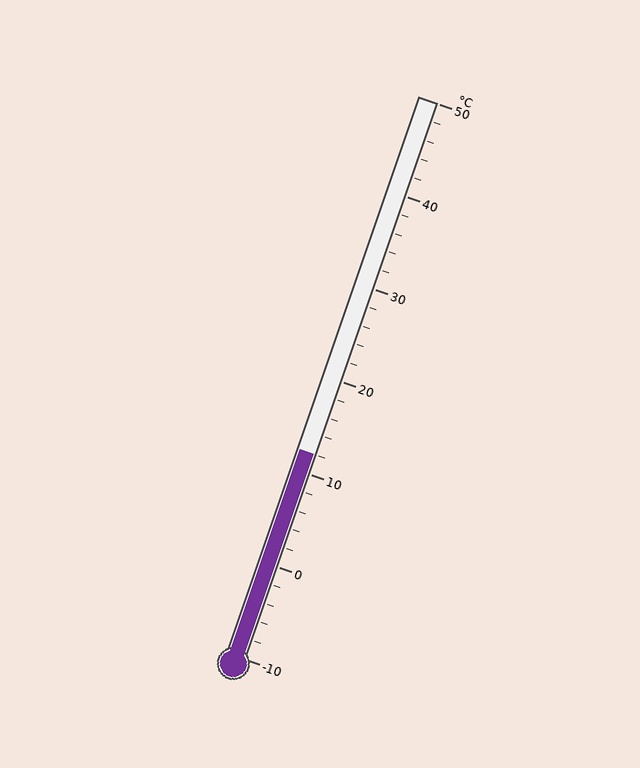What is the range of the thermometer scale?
The thermometer scale ranges from -10°C to 50°C.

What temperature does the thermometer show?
The thermometer shows approximately 12°C.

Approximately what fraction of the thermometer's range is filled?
The thermometer is filled to approximately 35% of its range.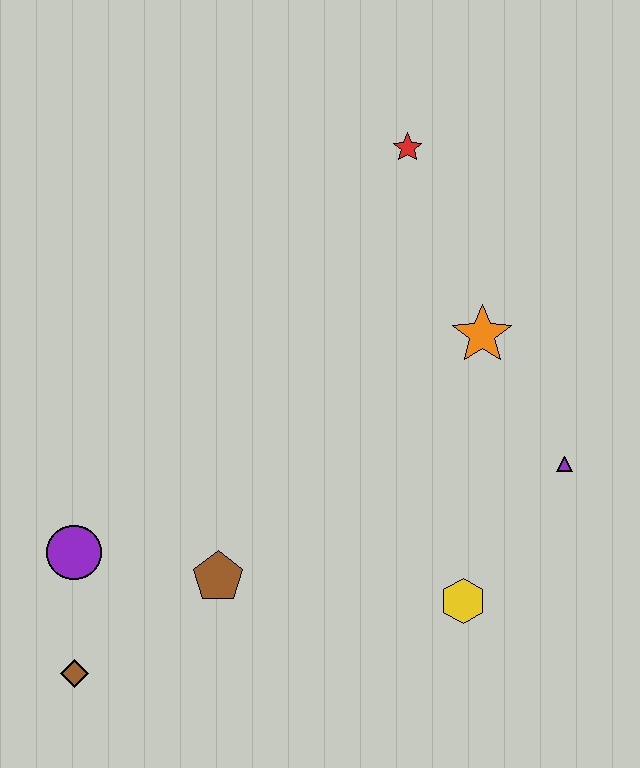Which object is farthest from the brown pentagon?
The red star is farthest from the brown pentagon.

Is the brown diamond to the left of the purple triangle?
Yes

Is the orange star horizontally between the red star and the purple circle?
No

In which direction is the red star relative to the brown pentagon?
The red star is above the brown pentagon.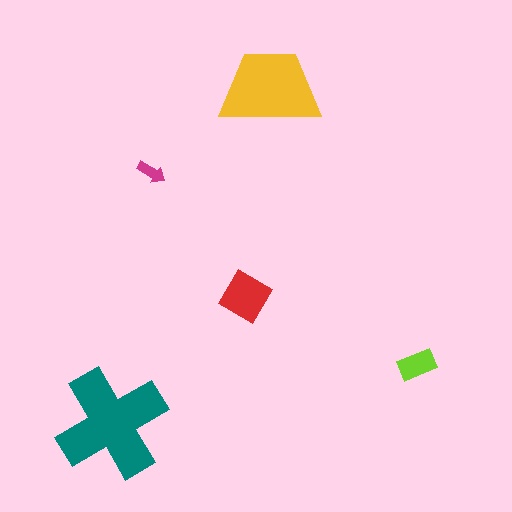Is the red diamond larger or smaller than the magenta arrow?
Larger.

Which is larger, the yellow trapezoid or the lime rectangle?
The yellow trapezoid.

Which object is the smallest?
The magenta arrow.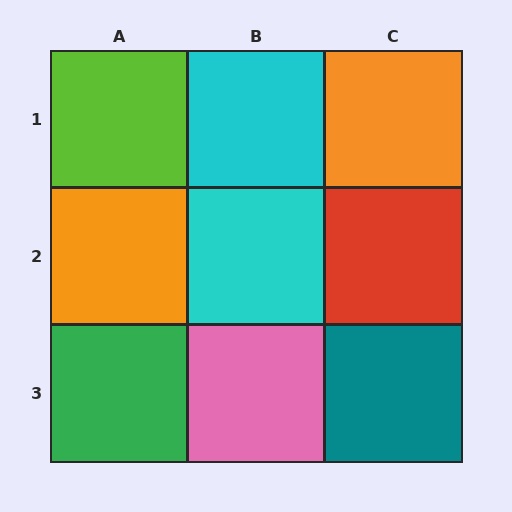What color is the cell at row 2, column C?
Red.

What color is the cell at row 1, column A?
Lime.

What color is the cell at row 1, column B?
Cyan.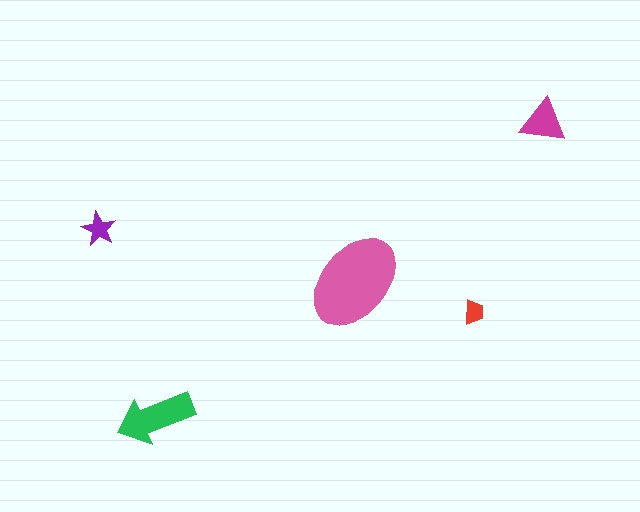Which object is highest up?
The magenta triangle is topmost.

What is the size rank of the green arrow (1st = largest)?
2nd.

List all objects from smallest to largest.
The red trapezoid, the purple star, the magenta triangle, the green arrow, the pink ellipse.